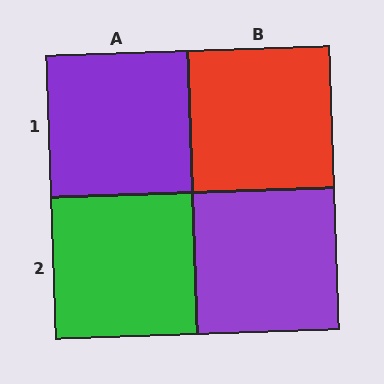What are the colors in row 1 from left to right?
Purple, red.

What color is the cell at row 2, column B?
Purple.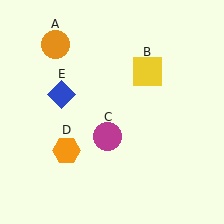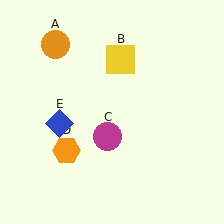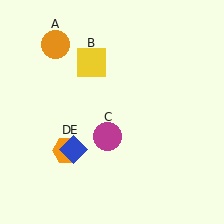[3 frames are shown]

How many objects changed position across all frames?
2 objects changed position: yellow square (object B), blue diamond (object E).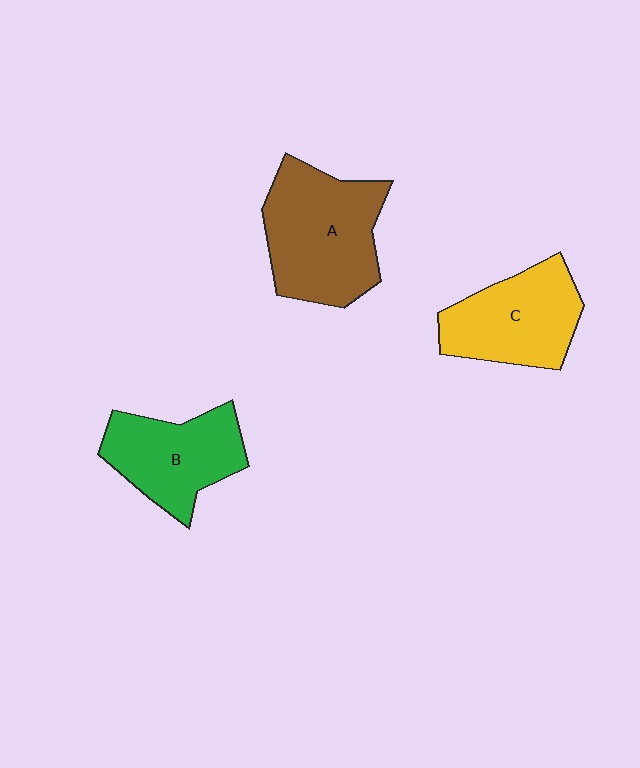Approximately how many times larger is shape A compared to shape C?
Approximately 1.3 times.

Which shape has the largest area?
Shape A (brown).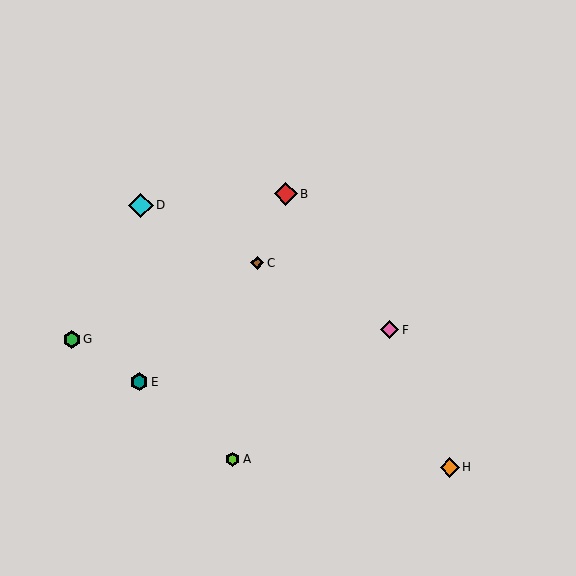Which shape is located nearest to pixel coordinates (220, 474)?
The lime hexagon (labeled A) at (233, 459) is nearest to that location.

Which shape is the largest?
The cyan diamond (labeled D) is the largest.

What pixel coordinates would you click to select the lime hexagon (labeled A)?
Click at (233, 459) to select the lime hexagon A.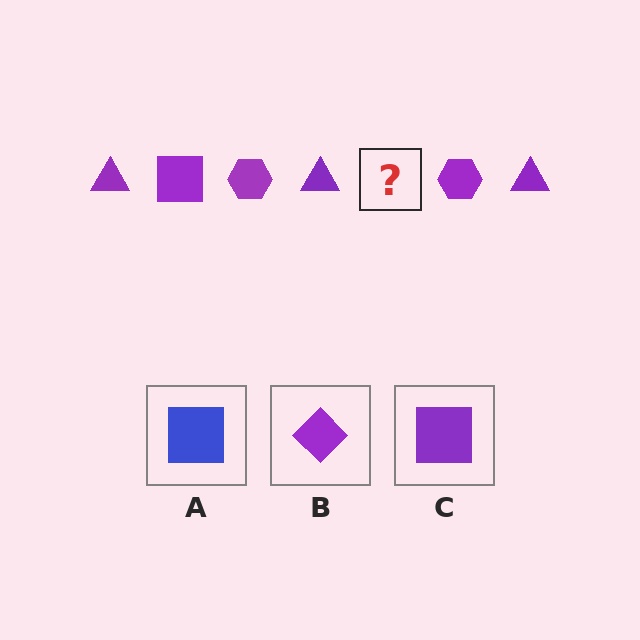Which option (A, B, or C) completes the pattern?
C.